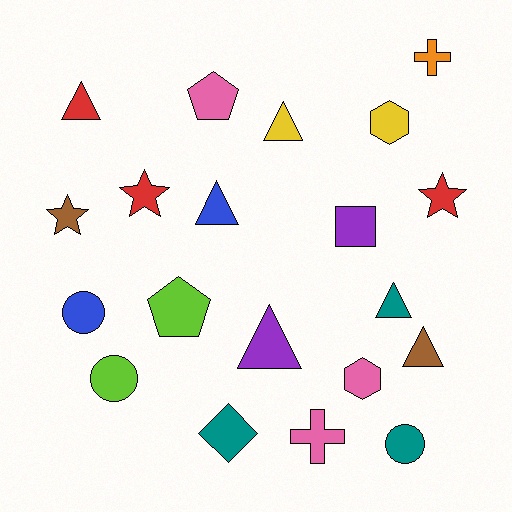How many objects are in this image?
There are 20 objects.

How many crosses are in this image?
There are 2 crosses.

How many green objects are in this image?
There are no green objects.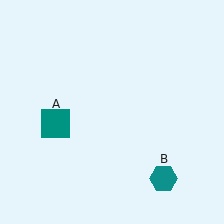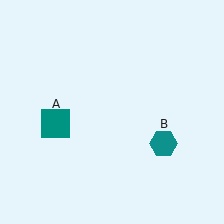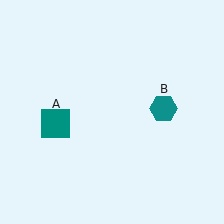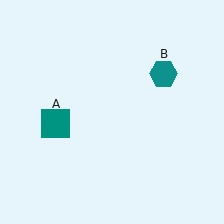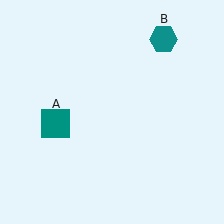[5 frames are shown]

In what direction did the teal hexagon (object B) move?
The teal hexagon (object B) moved up.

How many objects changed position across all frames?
1 object changed position: teal hexagon (object B).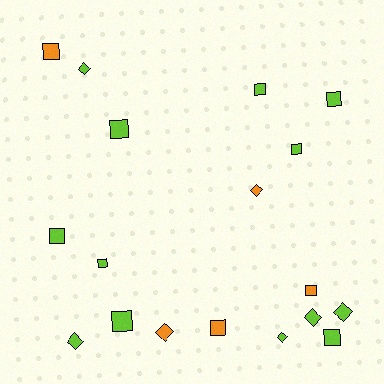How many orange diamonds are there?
There are 2 orange diamonds.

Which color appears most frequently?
Lime, with 13 objects.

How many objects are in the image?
There are 18 objects.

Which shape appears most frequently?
Square, with 11 objects.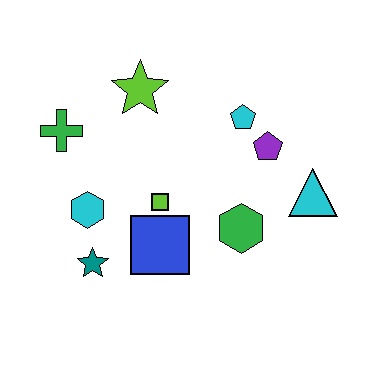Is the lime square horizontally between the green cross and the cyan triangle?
Yes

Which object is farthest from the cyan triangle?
The green cross is farthest from the cyan triangle.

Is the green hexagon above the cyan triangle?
No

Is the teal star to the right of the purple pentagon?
No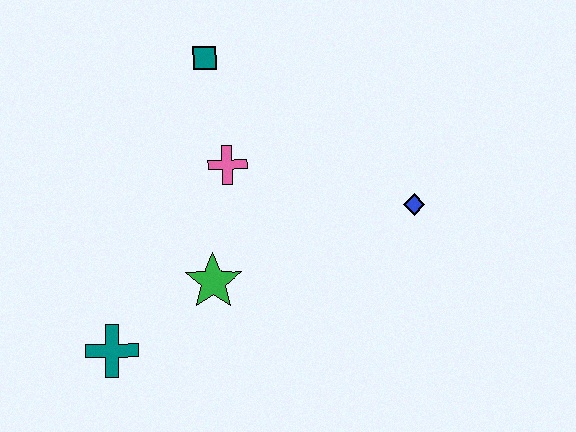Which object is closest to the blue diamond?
The pink cross is closest to the blue diamond.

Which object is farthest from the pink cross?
The teal cross is farthest from the pink cross.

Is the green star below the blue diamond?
Yes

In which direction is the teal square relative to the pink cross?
The teal square is above the pink cross.